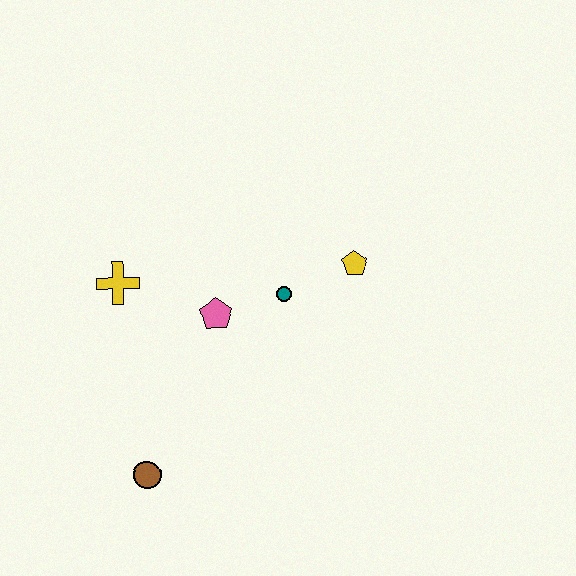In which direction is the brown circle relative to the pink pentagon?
The brown circle is below the pink pentagon.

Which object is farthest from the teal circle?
The brown circle is farthest from the teal circle.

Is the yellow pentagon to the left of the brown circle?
No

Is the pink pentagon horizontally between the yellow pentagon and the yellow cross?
Yes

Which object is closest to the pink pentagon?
The teal circle is closest to the pink pentagon.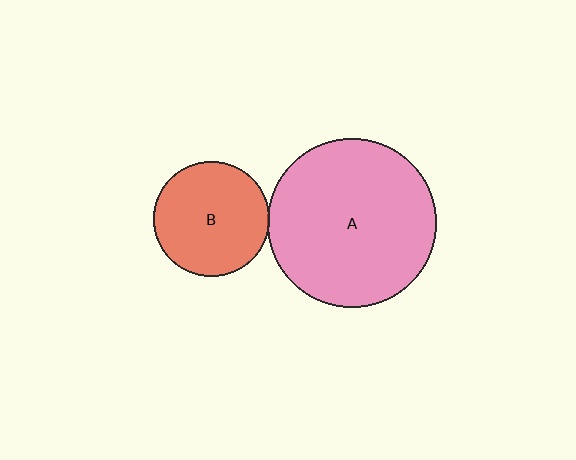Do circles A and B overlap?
Yes.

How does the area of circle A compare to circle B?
Approximately 2.1 times.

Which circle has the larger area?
Circle A (pink).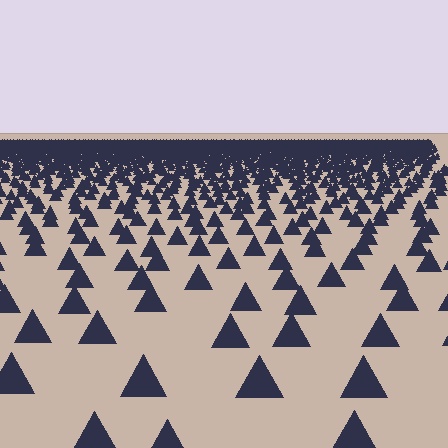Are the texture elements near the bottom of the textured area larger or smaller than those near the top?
Larger. Near the bottom, elements are closer to the viewer and appear at a bigger on-screen size.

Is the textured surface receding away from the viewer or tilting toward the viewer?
The surface is receding away from the viewer. Texture elements get smaller and denser toward the top.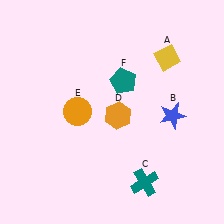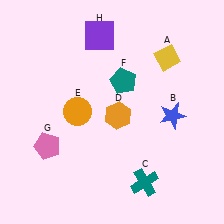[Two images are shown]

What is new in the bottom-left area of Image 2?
A pink pentagon (G) was added in the bottom-left area of Image 2.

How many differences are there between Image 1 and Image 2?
There are 2 differences between the two images.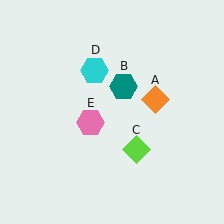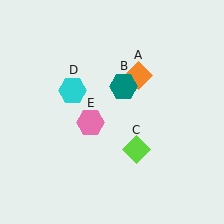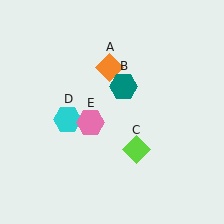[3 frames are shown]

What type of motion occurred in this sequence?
The orange diamond (object A), cyan hexagon (object D) rotated counterclockwise around the center of the scene.